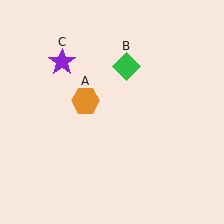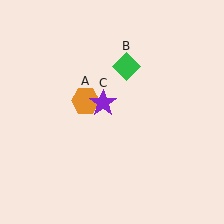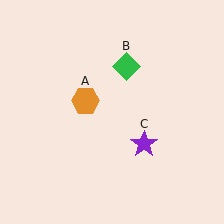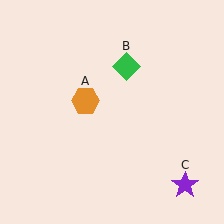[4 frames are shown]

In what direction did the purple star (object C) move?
The purple star (object C) moved down and to the right.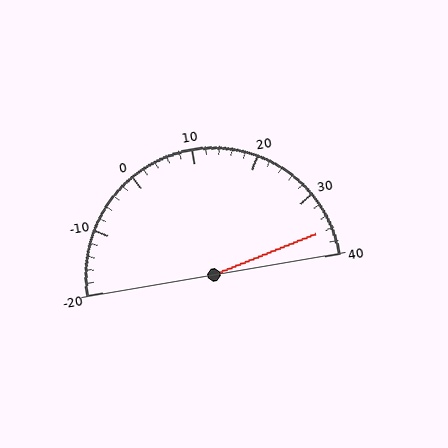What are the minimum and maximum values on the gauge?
The gauge ranges from -20 to 40.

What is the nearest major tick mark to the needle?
The nearest major tick mark is 40.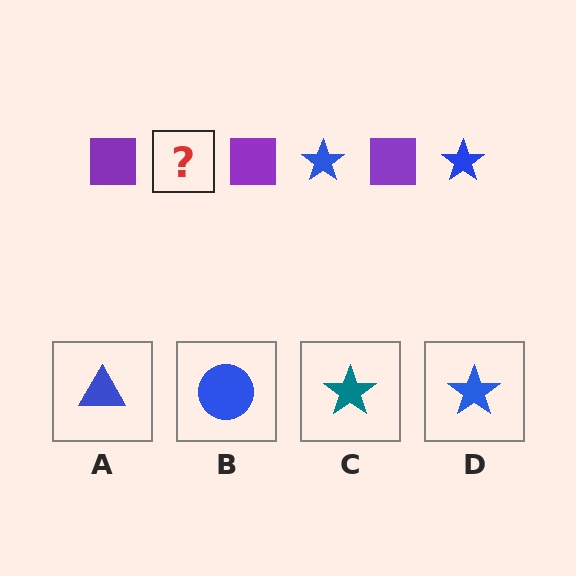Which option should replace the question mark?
Option D.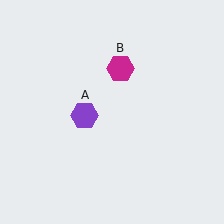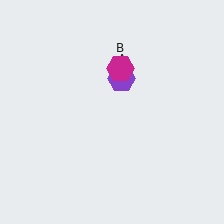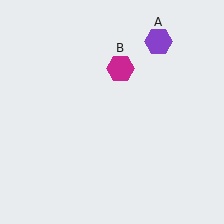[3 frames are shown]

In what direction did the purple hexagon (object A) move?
The purple hexagon (object A) moved up and to the right.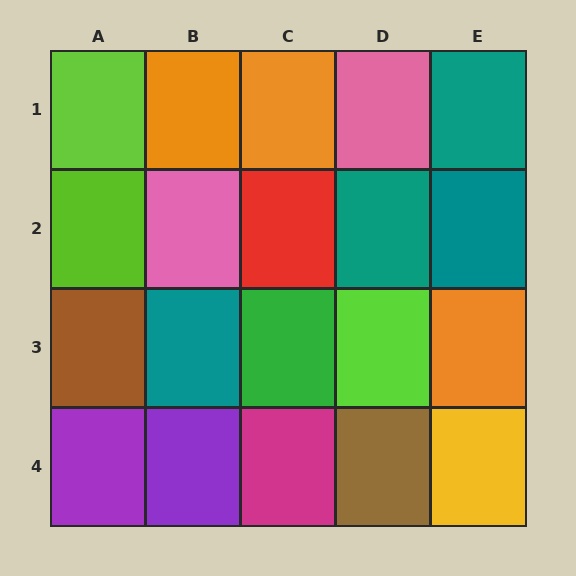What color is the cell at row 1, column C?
Orange.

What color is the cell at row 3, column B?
Teal.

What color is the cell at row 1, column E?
Teal.